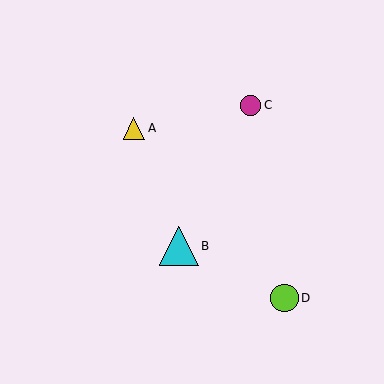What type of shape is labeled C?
Shape C is a magenta circle.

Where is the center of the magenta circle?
The center of the magenta circle is at (251, 105).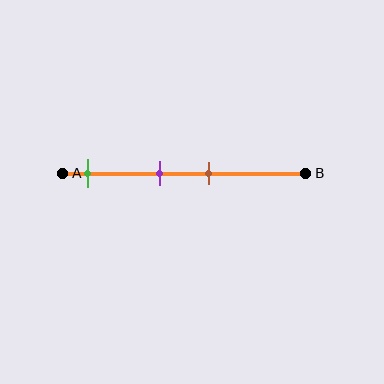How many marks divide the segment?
There are 3 marks dividing the segment.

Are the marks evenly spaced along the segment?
No, the marks are not evenly spaced.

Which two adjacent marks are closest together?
The purple and brown marks are the closest adjacent pair.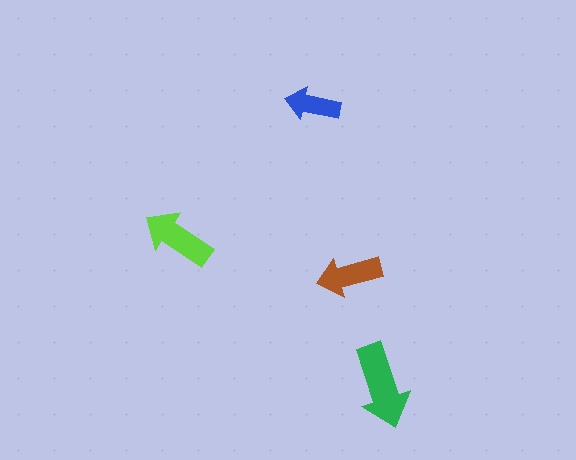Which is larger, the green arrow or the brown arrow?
The green one.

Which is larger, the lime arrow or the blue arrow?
The lime one.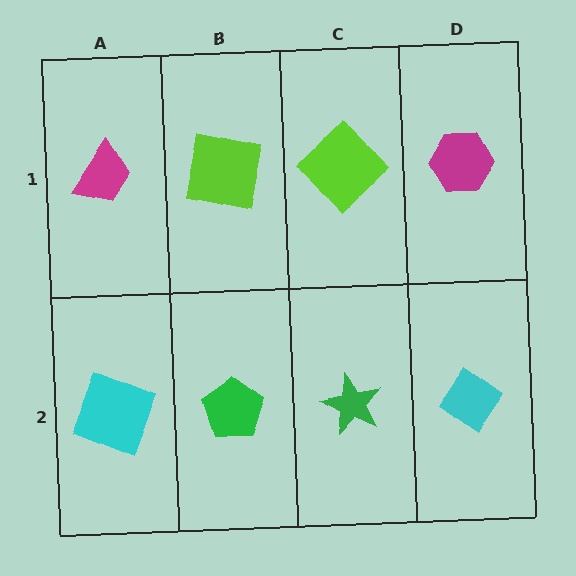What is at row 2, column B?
A green pentagon.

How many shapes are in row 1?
4 shapes.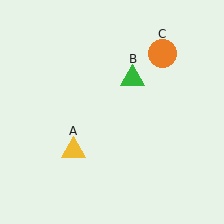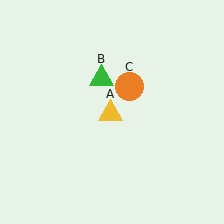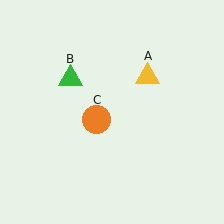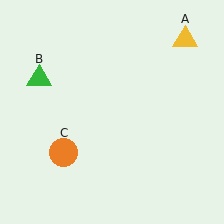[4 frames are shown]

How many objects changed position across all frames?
3 objects changed position: yellow triangle (object A), green triangle (object B), orange circle (object C).